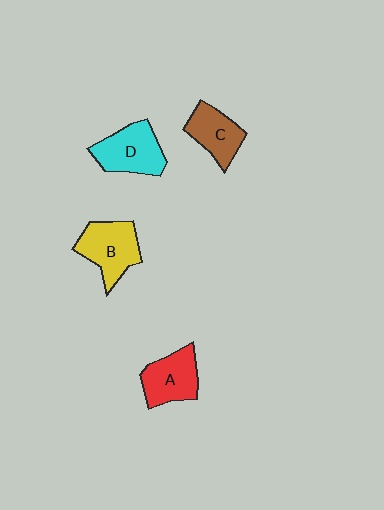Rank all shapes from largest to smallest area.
From largest to smallest: B (yellow), D (cyan), A (red), C (brown).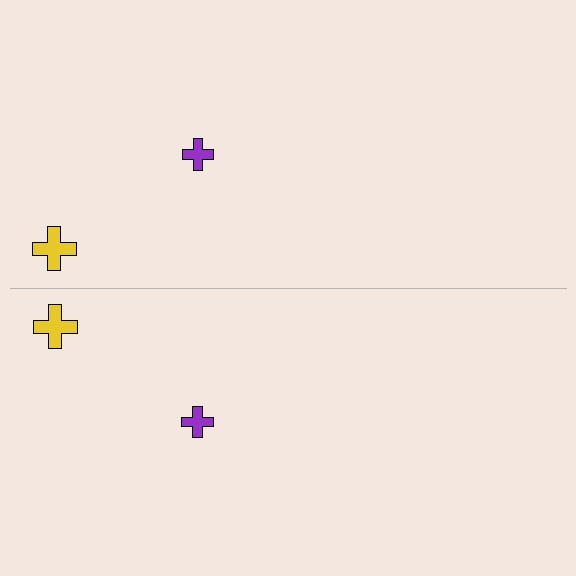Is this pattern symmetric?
Yes, this pattern has bilateral (reflection) symmetry.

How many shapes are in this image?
There are 4 shapes in this image.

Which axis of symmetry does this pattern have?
The pattern has a horizontal axis of symmetry running through the center of the image.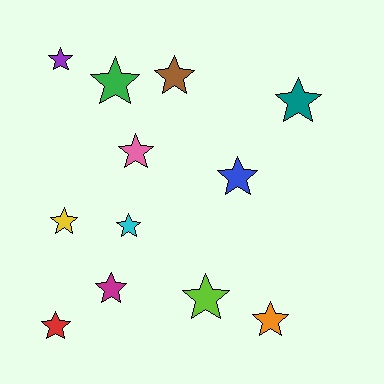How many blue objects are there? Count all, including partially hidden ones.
There is 1 blue object.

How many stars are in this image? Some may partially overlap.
There are 12 stars.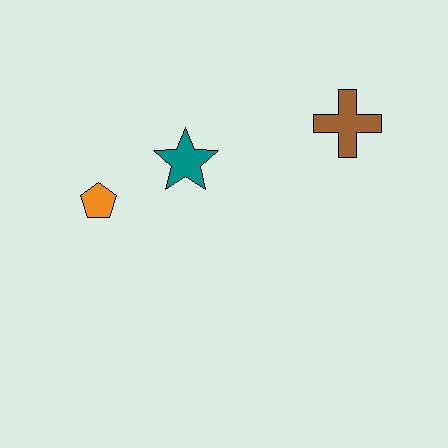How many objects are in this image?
There are 3 objects.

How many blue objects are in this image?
There are no blue objects.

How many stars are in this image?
There is 1 star.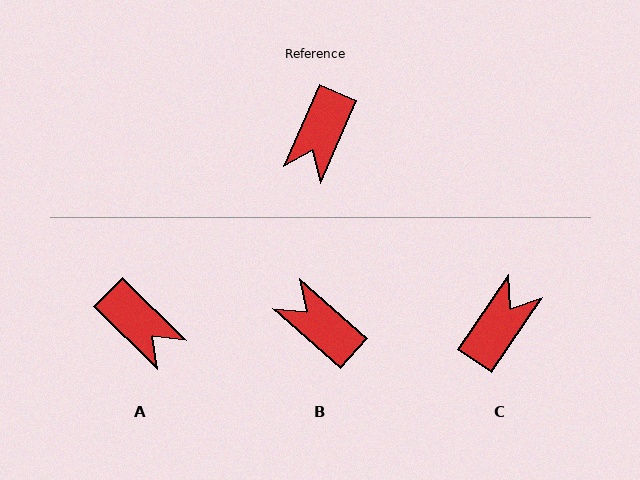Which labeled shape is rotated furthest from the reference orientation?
C, about 170 degrees away.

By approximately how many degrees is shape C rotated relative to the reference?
Approximately 170 degrees counter-clockwise.